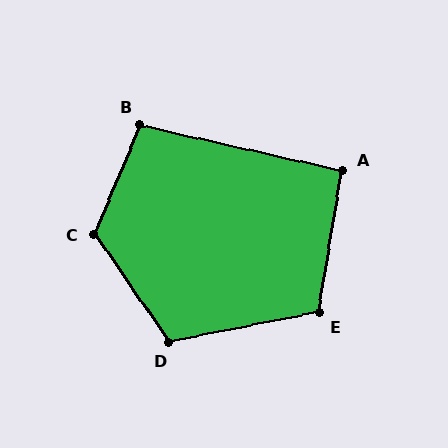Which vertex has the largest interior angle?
C, at approximately 123 degrees.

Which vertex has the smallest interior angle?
A, at approximately 93 degrees.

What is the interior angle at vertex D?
Approximately 114 degrees (obtuse).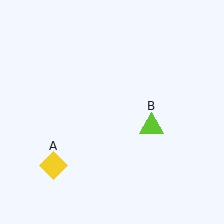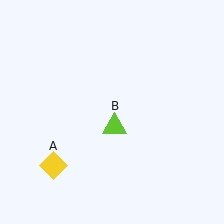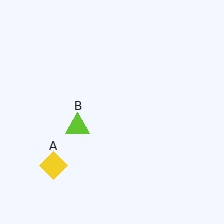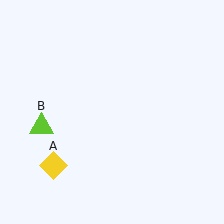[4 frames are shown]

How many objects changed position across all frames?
1 object changed position: lime triangle (object B).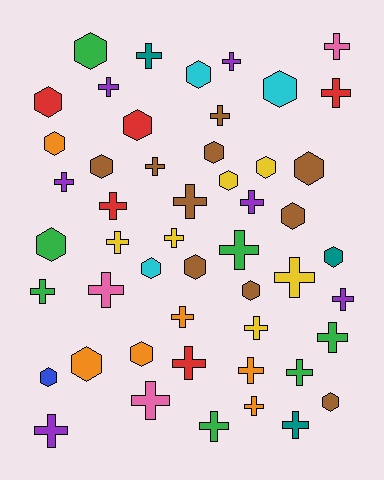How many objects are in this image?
There are 50 objects.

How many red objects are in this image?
There are 5 red objects.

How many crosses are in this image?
There are 29 crosses.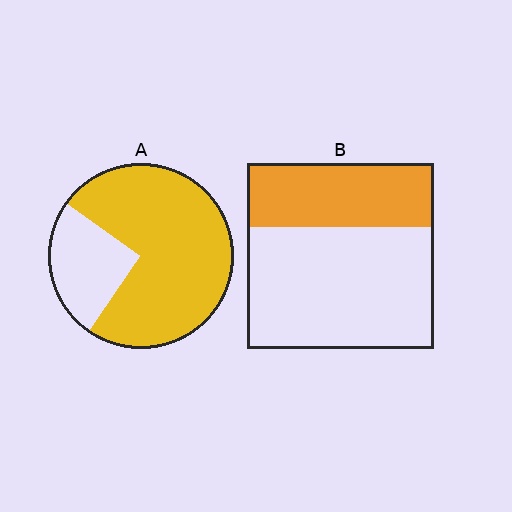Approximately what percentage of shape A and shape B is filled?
A is approximately 75% and B is approximately 35%.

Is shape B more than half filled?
No.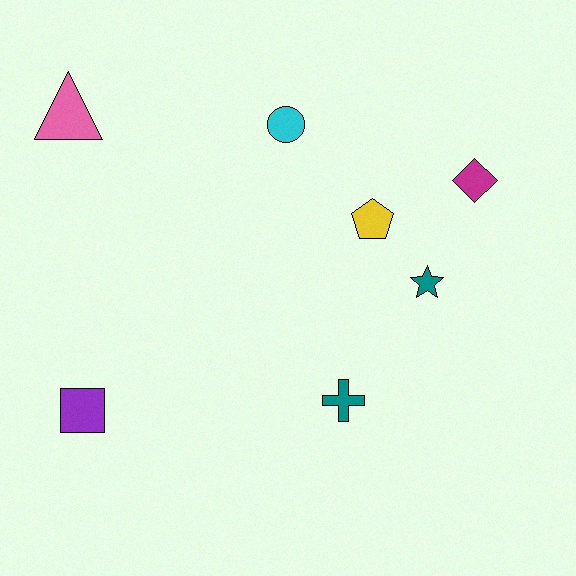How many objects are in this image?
There are 7 objects.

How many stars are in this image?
There is 1 star.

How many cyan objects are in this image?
There is 1 cyan object.